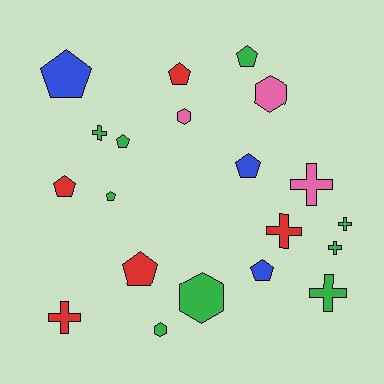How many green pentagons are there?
There are 3 green pentagons.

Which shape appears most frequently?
Pentagon, with 9 objects.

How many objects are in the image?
There are 20 objects.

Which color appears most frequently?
Green, with 9 objects.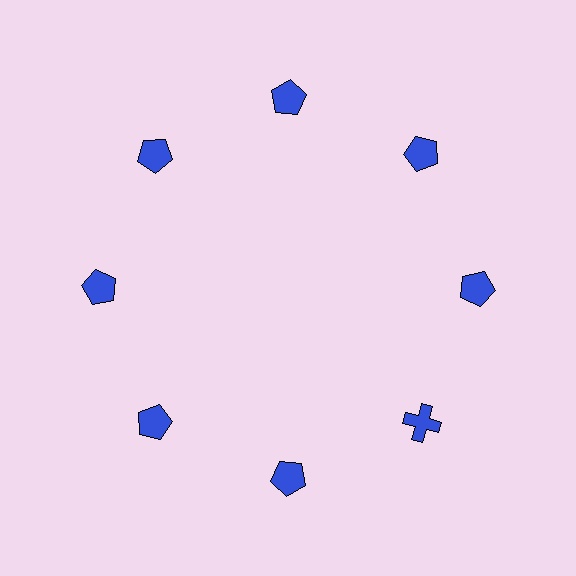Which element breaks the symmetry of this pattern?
The blue cross at roughly the 4 o'clock position breaks the symmetry. All other shapes are blue pentagons.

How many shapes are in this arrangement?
There are 8 shapes arranged in a ring pattern.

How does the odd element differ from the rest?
It has a different shape: cross instead of pentagon.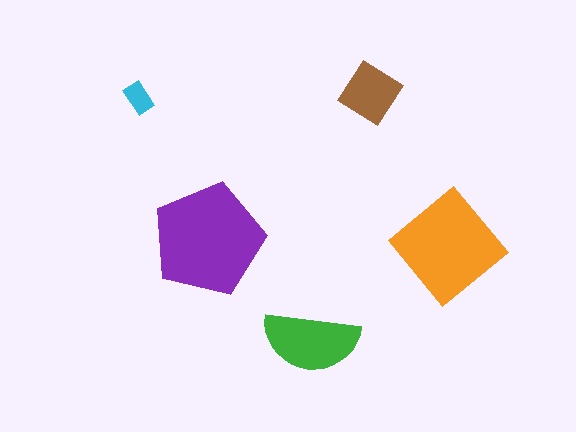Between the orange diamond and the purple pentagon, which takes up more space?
The purple pentagon.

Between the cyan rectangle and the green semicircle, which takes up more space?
The green semicircle.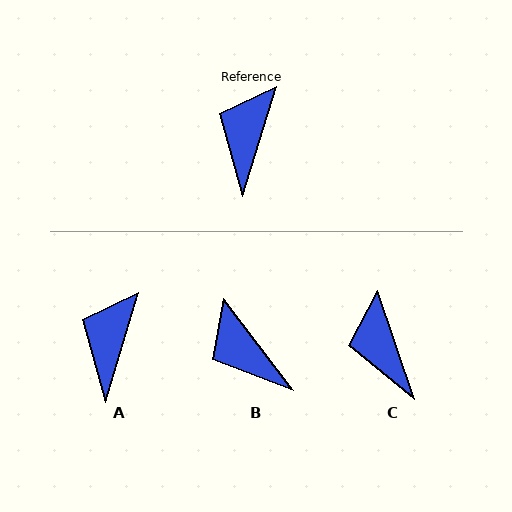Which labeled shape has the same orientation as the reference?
A.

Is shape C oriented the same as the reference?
No, it is off by about 36 degrees.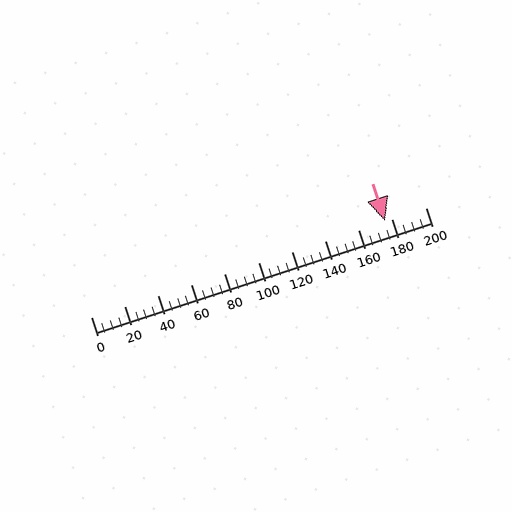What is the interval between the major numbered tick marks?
The major tick marks are spaced 20 units apart.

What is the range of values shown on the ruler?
The ruler shows values from 0 to 200.